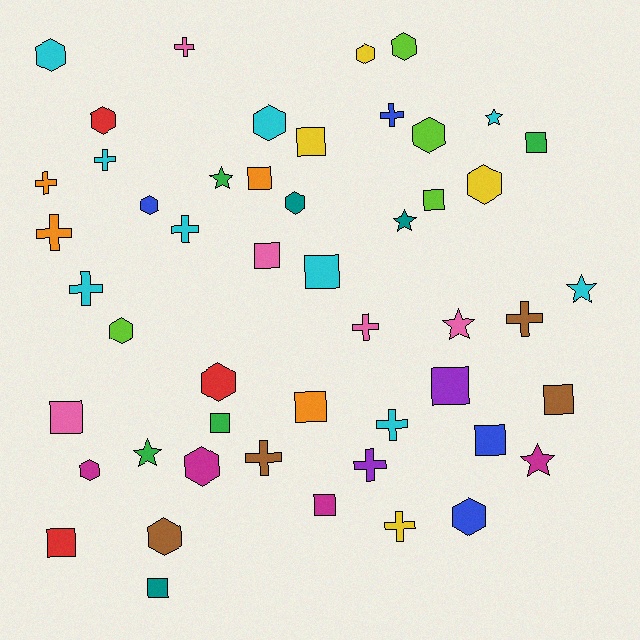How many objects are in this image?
There are 50 objects.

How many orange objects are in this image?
There are 4 orange objects.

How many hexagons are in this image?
There are 15 hexagons.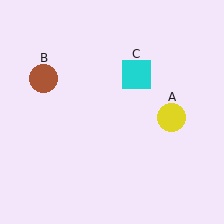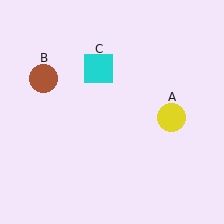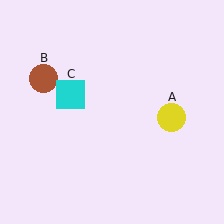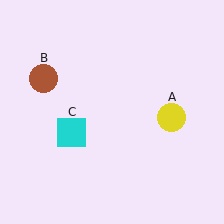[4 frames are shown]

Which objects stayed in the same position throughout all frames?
Yellow circle (object A) and brown circle (object B) remained stationary.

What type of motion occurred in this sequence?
The cyan square (object C) rotated counterclockwise around the center of the scene.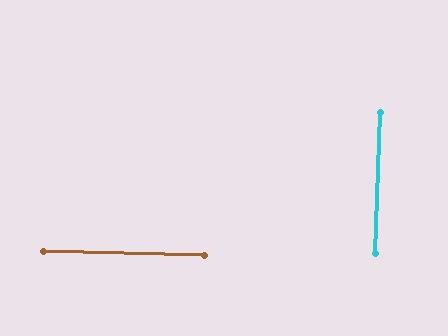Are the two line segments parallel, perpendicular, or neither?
Perpendicular — they meet at approximately 90°.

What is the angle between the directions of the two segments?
Approximately 90 degrees.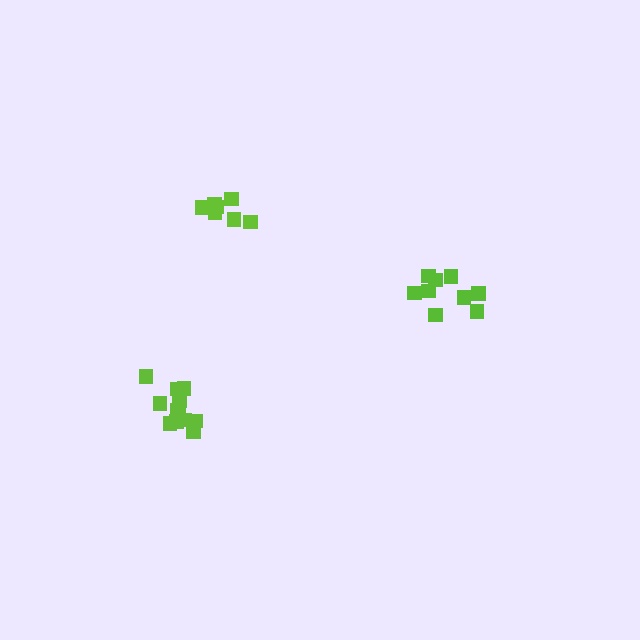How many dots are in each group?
Group 1: 12 dots, Group 2: 9 dots, Group 3: 7 dots (28 total).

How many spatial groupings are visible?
There are 3 spatial groupings.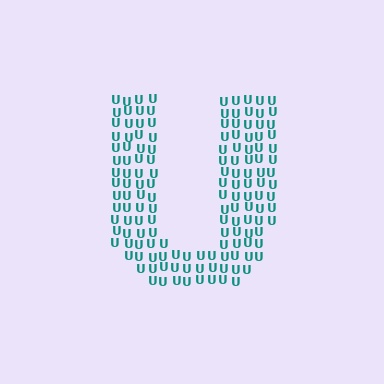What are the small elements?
The small elements are letter U's.